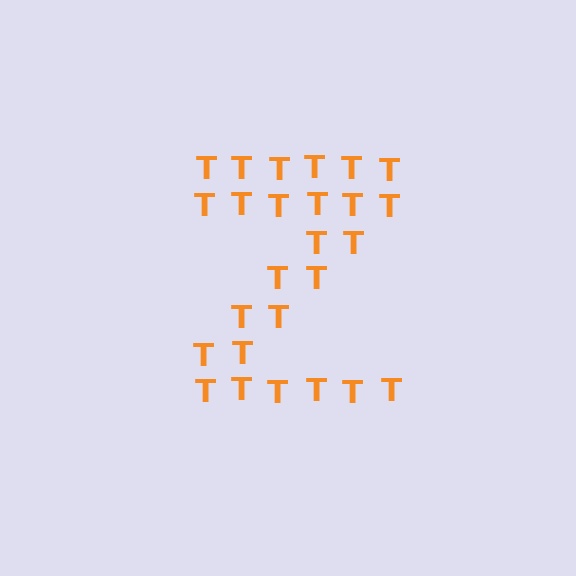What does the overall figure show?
The overall figure shows the letter Z.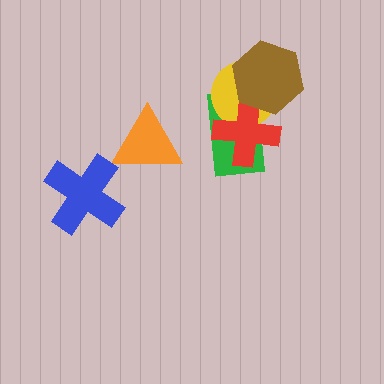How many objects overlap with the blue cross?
0 objects overlap with the blue cross.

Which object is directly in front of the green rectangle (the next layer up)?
The yellow circle is directly in front of the green rectangle.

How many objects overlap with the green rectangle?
3 objects overlap with the green rectangle.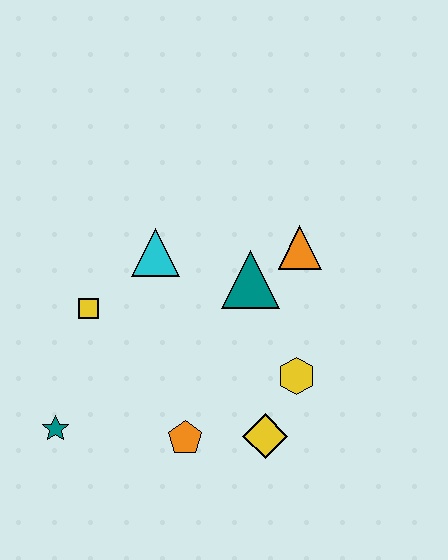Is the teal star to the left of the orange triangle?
Yes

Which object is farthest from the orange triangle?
The teal star is farthest from the orange triangle.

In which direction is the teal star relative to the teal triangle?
The teal star is to the left of the teal triangle.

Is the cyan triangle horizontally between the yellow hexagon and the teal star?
Yes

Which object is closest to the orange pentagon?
The yellow diamond is closest to the orange pentagon.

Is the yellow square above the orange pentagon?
Yes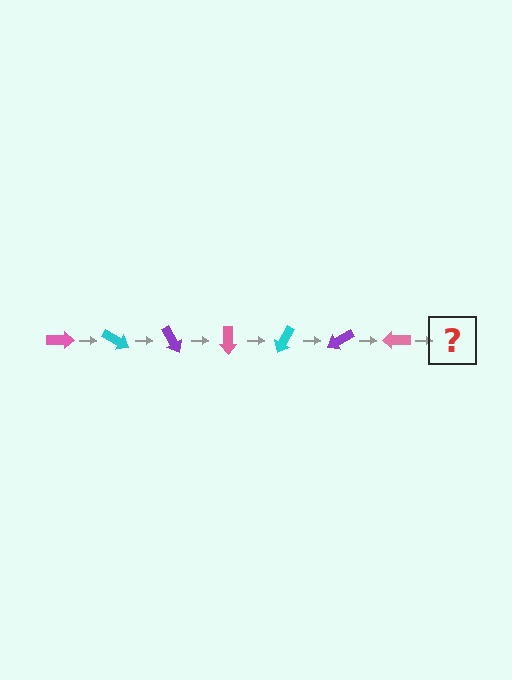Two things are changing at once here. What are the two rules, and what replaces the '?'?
The two rules are that it rotates 30 degrees each step and the color cycles through pink, cyan, and purple. The '?' should be a cyan arrow, rotated 210 degrees from the start.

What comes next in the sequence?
The next element should be a cyan arrow, rotated 210 degrees from the start.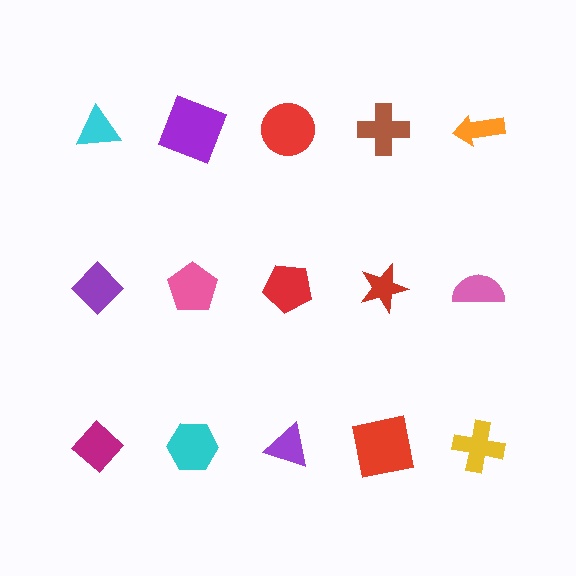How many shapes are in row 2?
5 shapes.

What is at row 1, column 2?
A purple square.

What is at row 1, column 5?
An orange arrow.